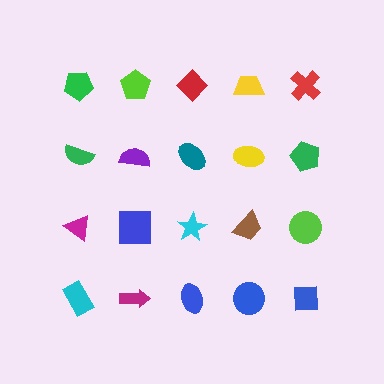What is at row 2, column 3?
A teal ellipse.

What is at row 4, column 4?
A blue circle.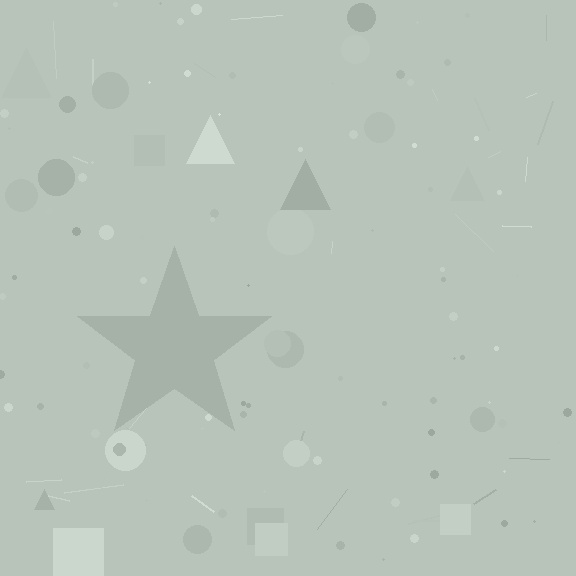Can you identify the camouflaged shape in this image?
The camouflaged shape is a star.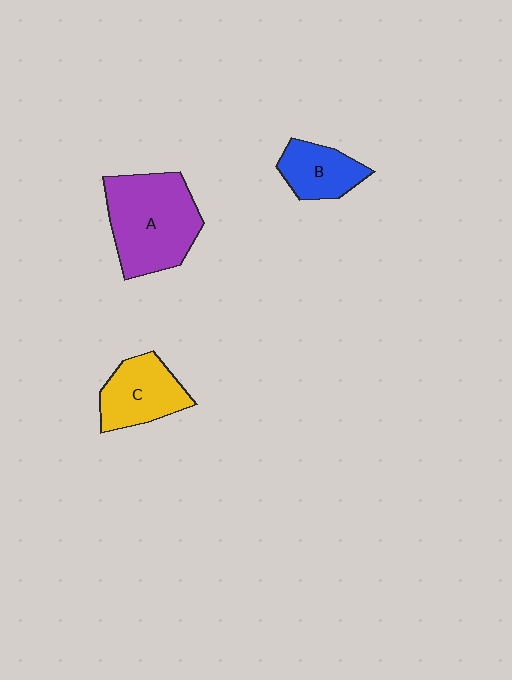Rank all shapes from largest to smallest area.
From largest to smallest: A (purple), C (yellow), B (blue).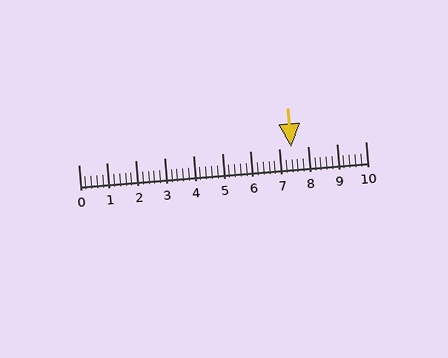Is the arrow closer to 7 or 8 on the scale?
The arrow is closer to 7.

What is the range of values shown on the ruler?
The ruler shows values from 0 to 10.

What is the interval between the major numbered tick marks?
The major tick marks are spaced 1 units apart.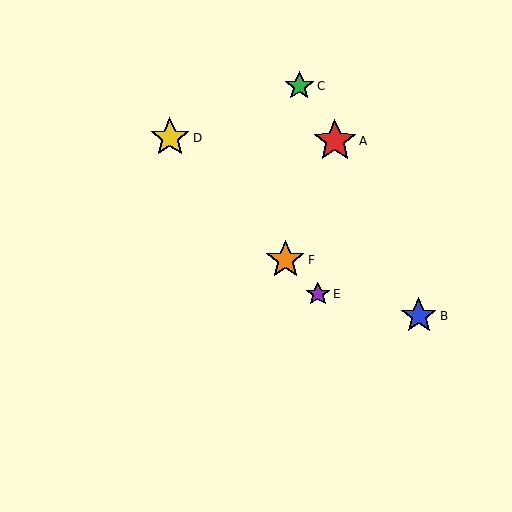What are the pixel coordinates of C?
Object C is at (299, 86).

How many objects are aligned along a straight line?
3 objects (D, E, F) are aligned along a straight line.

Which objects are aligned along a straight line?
Objects D, E, F are aligned along a straight line.